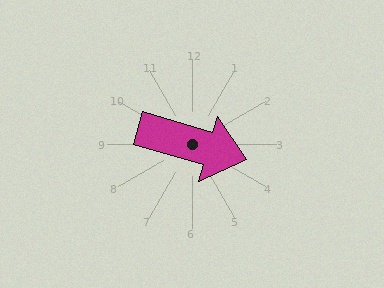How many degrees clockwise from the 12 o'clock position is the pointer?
Approximately 106 degrees.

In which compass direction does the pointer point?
East.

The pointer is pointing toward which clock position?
Roughly 4 o'clock.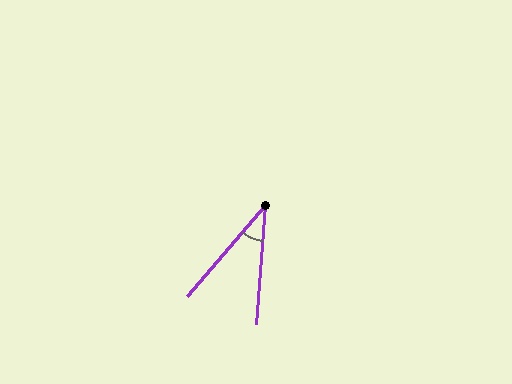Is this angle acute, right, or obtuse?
It is acute.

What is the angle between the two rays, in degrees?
Approximately 36 degrees.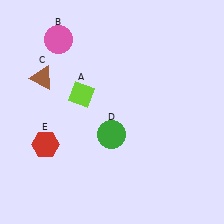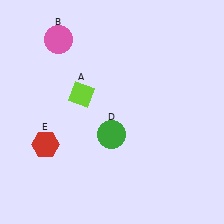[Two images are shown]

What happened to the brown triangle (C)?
The brown triangle (C) was removed in Image 2. It was in the top-left area of Image 1.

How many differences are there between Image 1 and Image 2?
There is 1 difference between the two images.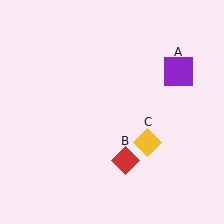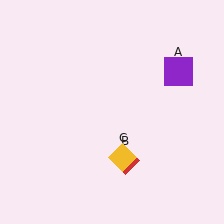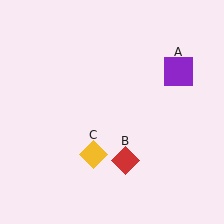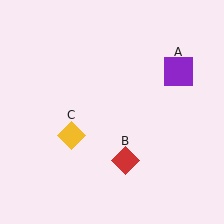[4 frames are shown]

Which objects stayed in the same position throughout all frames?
Purple square (object A) and red diamond (object B) remained stationary.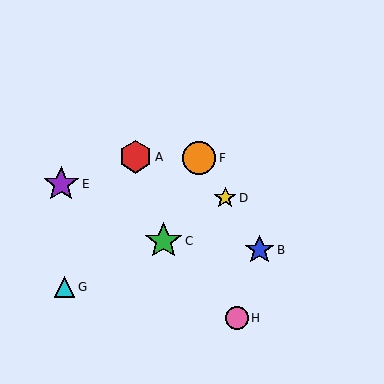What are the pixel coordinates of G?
Object G is at (65, 287).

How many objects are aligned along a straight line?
3 objects (B, D, F) are aligned along a straight line.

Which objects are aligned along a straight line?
Objects B, D, F are aligned along a straight line.